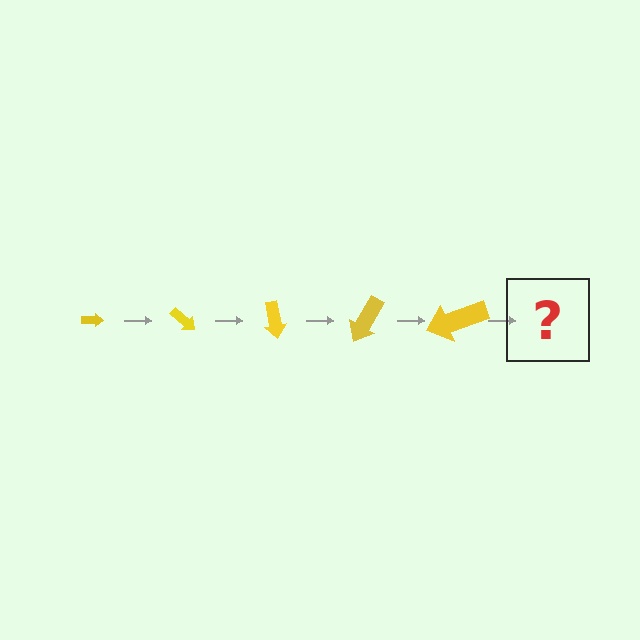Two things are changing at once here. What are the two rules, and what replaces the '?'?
The two rules are that the arrow grows larger each step and it rotates 40 degrees each step. The '?' should be an arrow, larger than the previous one and rotated 200 degrees from the start.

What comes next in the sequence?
The next element should be an arrow, larger than the previous one and rotated 200 degrees from the start.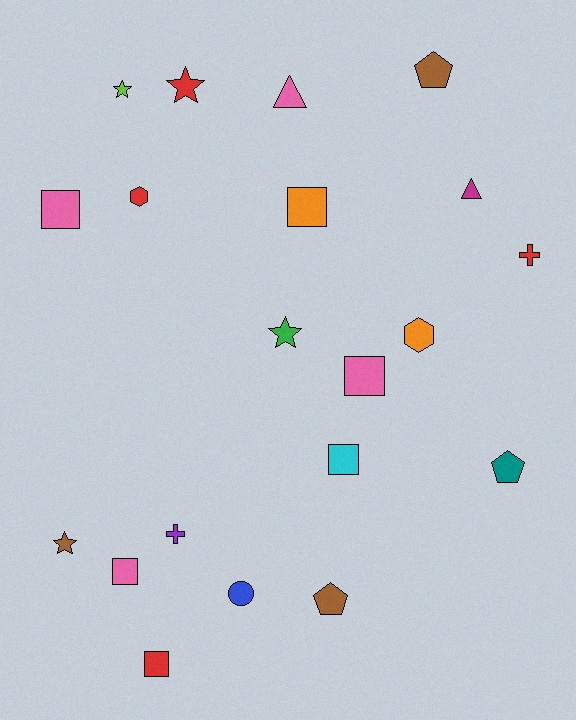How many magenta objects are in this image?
There is 1 magenta object.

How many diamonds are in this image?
There are no diamonds.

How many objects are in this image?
There are 20 objects.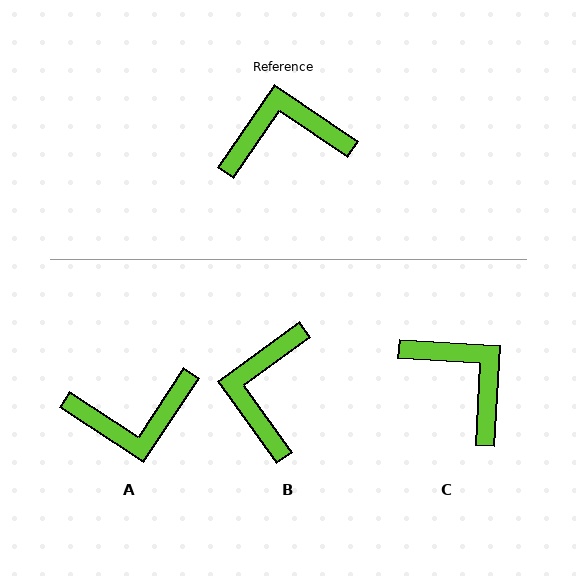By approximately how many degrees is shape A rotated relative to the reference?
Approximately 179 degrees clockwise.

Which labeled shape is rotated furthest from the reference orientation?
A, about 179 degrees away.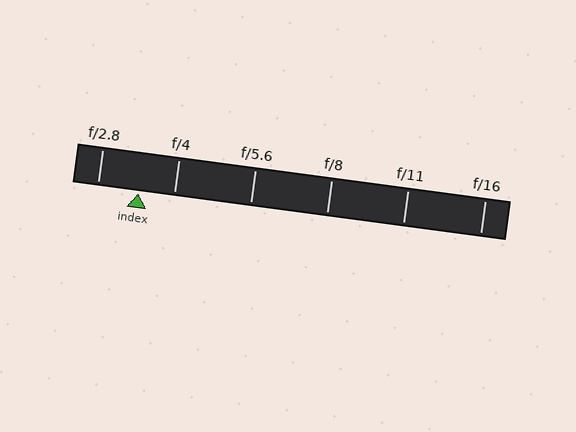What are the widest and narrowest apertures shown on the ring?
The widest aperture shown is f/2.8 and the narrowest is f/16.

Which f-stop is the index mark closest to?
The index mark is closest to f/4.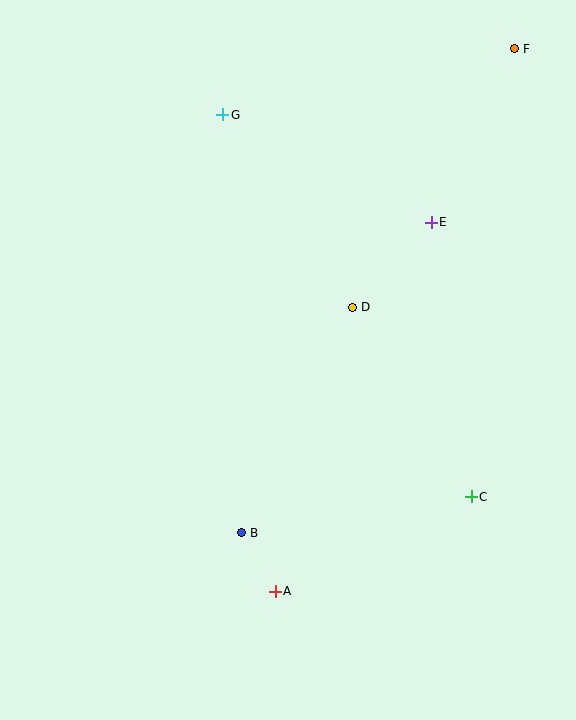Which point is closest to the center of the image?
Point D at (353, 307) is closest to the center.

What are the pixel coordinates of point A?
Point A is at (275, 591).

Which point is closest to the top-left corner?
Point G is closest to the top-left corner.